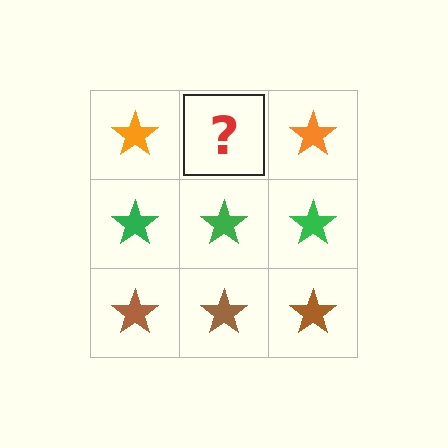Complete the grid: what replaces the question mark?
The question mark should be replaced with an orange star.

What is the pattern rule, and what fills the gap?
The rule is that each row has a consistent color. The gap should be filled with an orange star.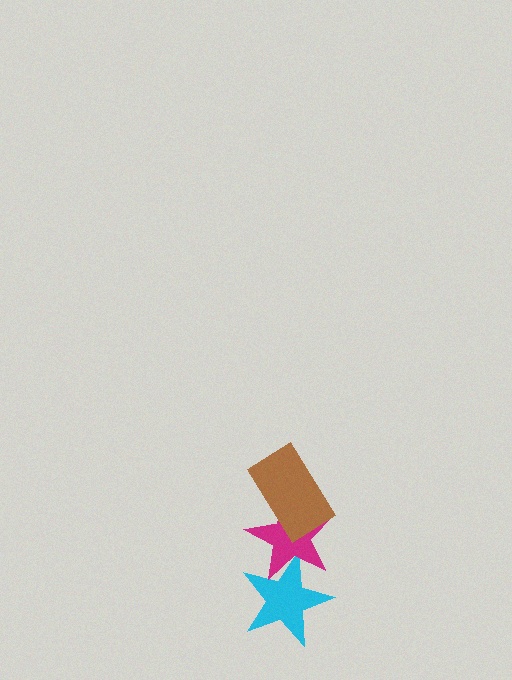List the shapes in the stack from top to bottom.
From top to bottom: the brown rectangle, the magenta star, the cyan star.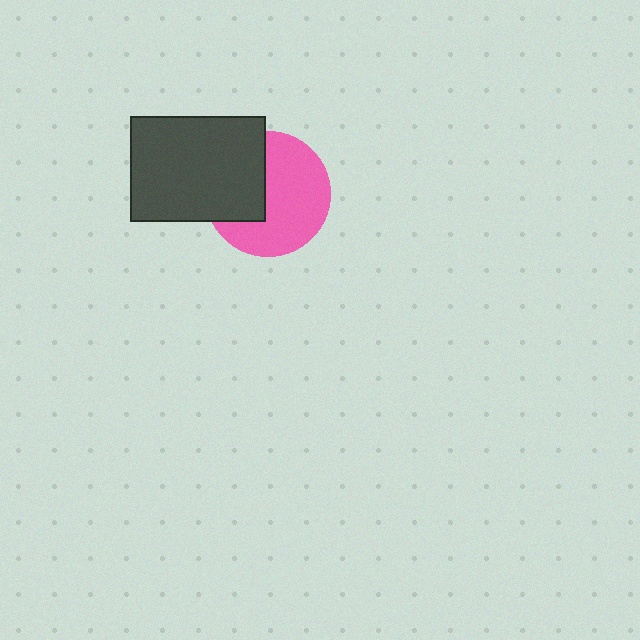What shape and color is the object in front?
The object in front is a dark gray rectangle.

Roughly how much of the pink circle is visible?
About half of it is visible (roughly 63%).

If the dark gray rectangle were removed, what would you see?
You would see the complete pink circle.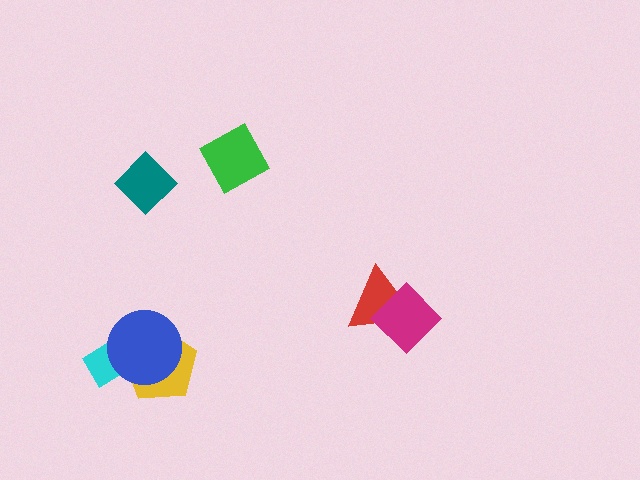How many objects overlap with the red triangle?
1 object overlaps with the red triangle.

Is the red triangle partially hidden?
Yes, it is partially covered by another shape.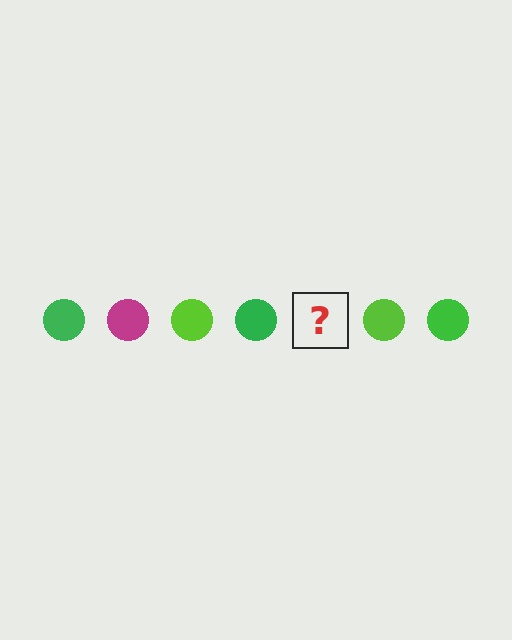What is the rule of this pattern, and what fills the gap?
The rule is that the pattern cycles through green, magenta, lime circles. The gap should be filled with a magenta circle.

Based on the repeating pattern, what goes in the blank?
The blank should be a magenta circle.